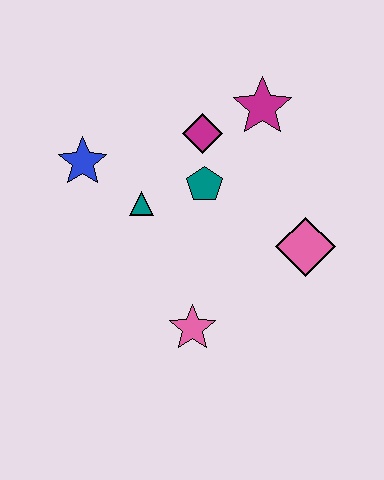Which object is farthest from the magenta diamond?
The pink star is farthest from the magenta diamond.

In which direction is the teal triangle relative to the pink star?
The teal triangle is above the pink star.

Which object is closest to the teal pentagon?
The magenta diamond is closest to the teal pentagon.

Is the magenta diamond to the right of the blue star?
Yes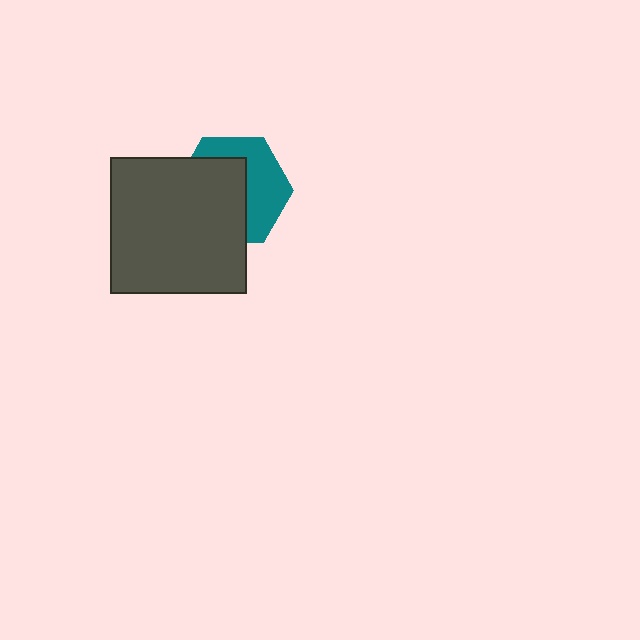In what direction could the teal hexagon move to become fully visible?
The teal hexagon could move toward the upper-right. That would shift it out from behind the dark gray square entirely.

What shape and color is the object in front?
The object in front is a dark gray square.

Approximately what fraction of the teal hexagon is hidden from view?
Roughly 55% of the teal hexagon is hidden behind the dark gray square.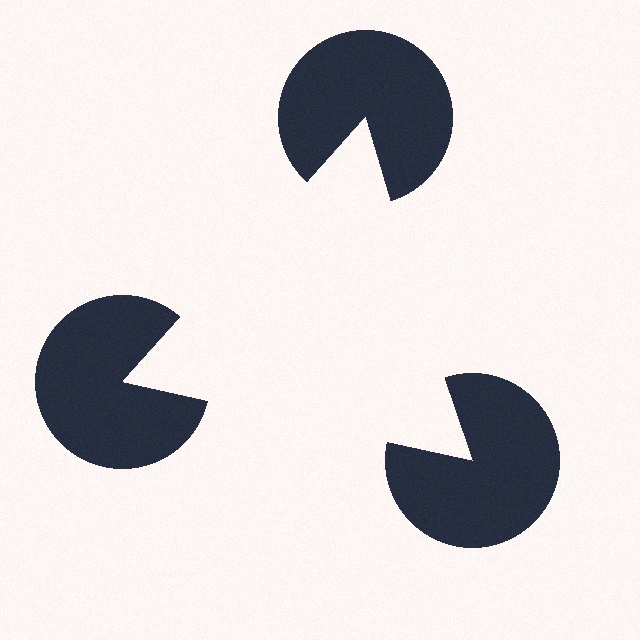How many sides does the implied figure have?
3 sides.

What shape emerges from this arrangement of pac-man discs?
An illusory triangle — its edges are inferred from the aligned wedge cuts in the pac-man discs, not physically drawn.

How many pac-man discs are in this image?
There are 3 — one at each vertex of the illusory triangle.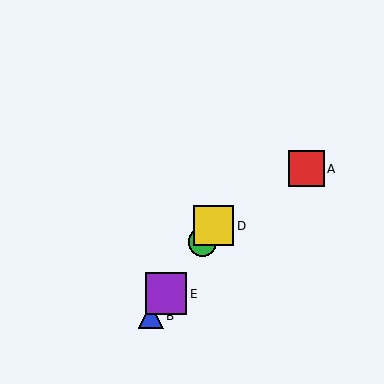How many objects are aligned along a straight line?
4 objects (B, C, D, E) are aligned along a straight line.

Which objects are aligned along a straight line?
Objects B, C, D, E are aligned along a straight line.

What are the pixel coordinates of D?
Object D is at (214, 226).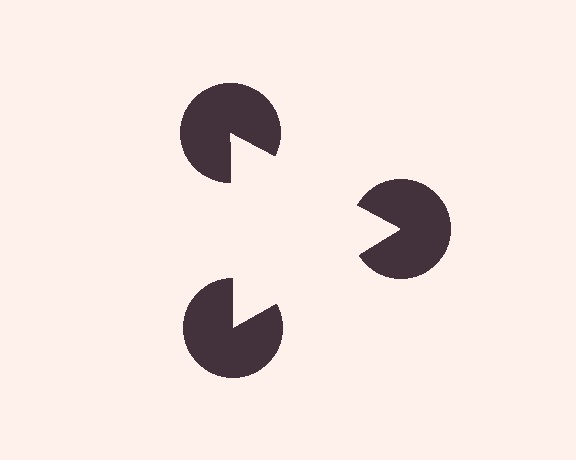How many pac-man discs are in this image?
There are 3 — one at each vertex of the illusory triangle.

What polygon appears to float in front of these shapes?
An illusory triangle — its edges are inferred from the aligned wedge cuts in the pac-man discs, not physically drawn.